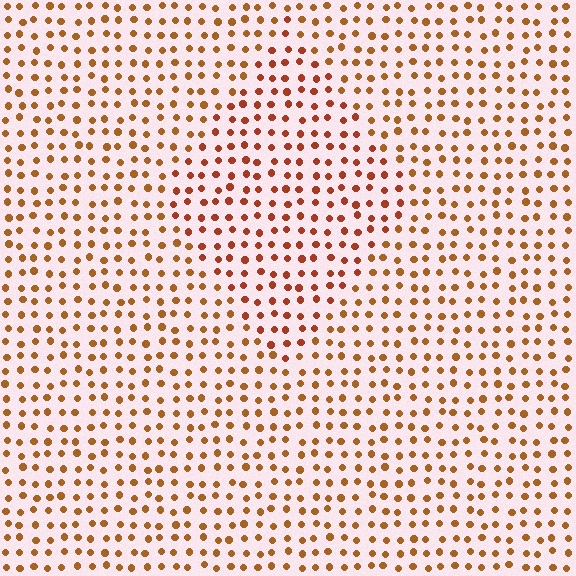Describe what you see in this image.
The image is filled with small brown elements in a uniform arrangement. A diamond-shaped region is visible where the elements are tinted to a slightly different hue, forming a subtle color boundary.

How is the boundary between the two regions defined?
The boundary is defined purely by a slight shift in hue (about 19 degrees). Spacing, size, and orientation are identical on both sides.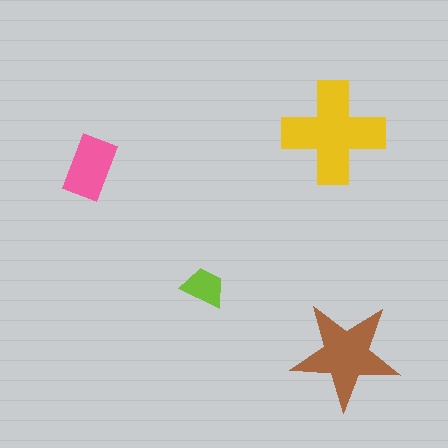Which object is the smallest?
The lime trapezoid.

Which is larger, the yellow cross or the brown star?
The yellow cross.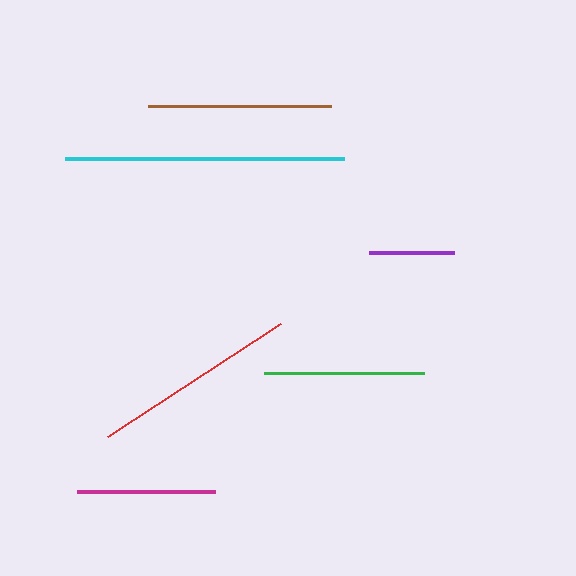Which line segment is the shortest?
The purple line is the shortest at approximately 85 pixels.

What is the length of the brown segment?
The brown segment is approximately 183 pixels long.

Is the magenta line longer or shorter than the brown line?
The brown line is longer than the magenta line.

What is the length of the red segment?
The red segment is approximately 207 pixels long.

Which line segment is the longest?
The cyan line is the longest at approximately 279 pixels.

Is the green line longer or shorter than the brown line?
The brown line is longer than the green line.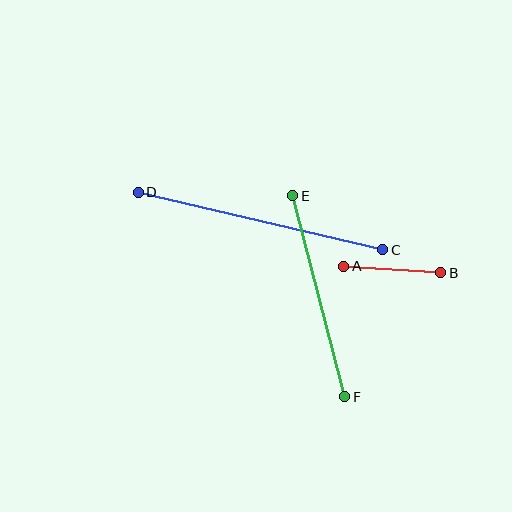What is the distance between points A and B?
The distance is approximately 97 pixels.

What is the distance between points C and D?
The distance is approximately 251 pixels.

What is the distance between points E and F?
The distance is approximately 208 pixels.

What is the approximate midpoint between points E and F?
The midpoint is at approximately (319, 296) pixels.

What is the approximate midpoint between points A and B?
The midpoint is at approximately (392, 270) pixels.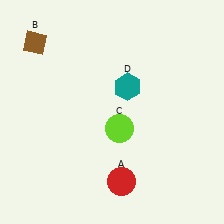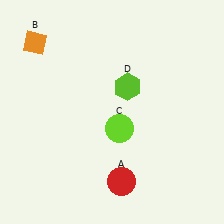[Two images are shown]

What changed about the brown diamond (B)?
In Image 1, B is brown. In Image 2, it changed to orange.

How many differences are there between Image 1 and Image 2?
There are 2 differences between the two images.